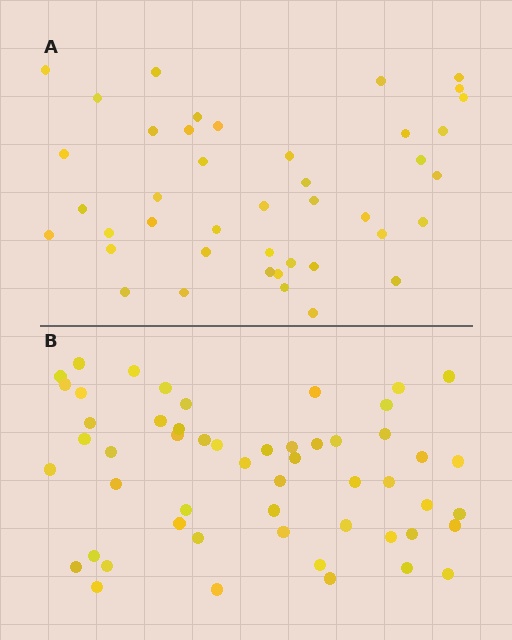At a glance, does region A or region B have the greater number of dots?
Region B (the bottom region) has more dots.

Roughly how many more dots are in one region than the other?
Region B has roughly 12 or so more dots than region A.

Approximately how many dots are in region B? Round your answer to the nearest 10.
About 50 dots. (The exact count is 53, which rounds to 50.)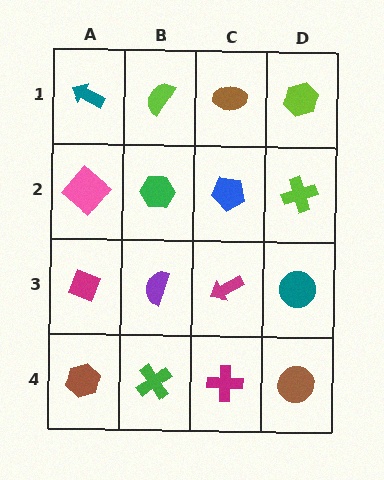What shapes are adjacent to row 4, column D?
A teal circle (row 3, column D), a magenta cross (row 4, column C).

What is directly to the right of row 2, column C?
A lime cross.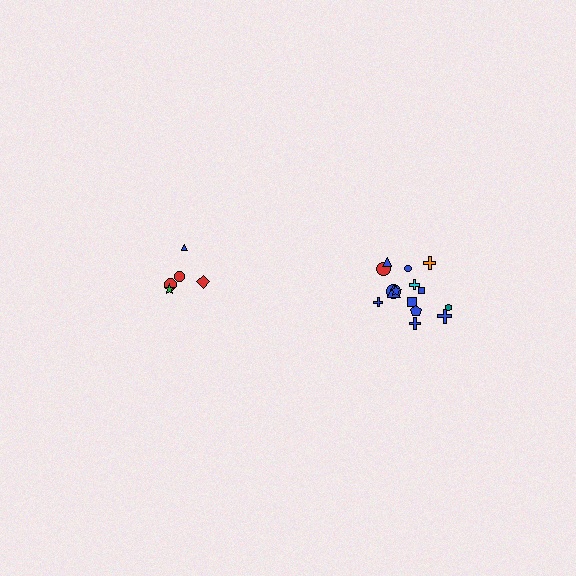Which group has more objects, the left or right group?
The right group.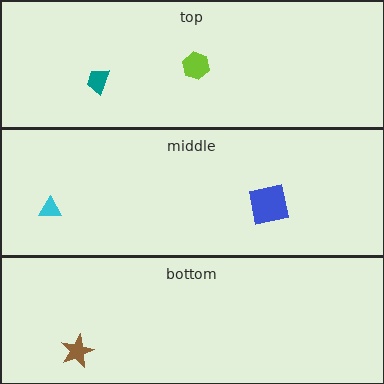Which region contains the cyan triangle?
The middle region.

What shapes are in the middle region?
The blue square, the cyan triangle.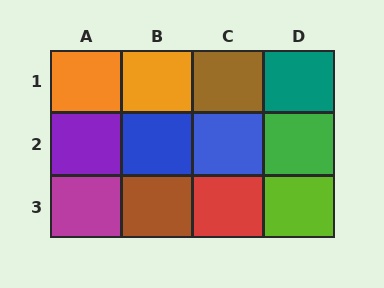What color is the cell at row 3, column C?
Red.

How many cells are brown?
2 cells are brown.